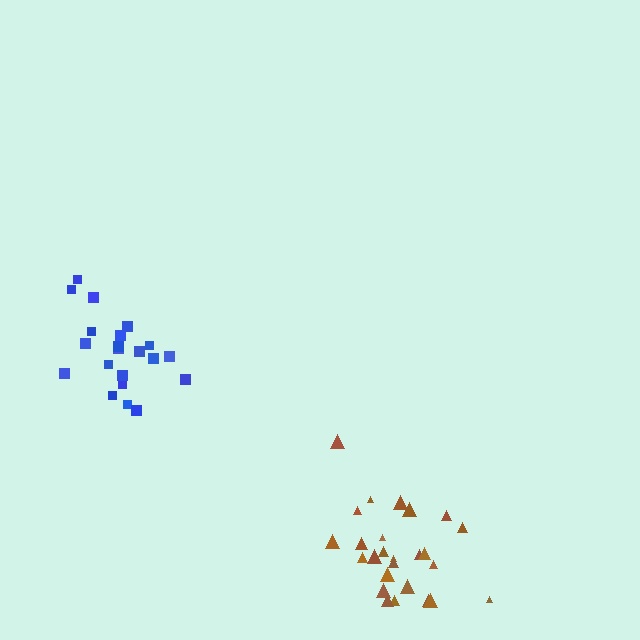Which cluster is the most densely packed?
Blue.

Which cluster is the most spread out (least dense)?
Brown.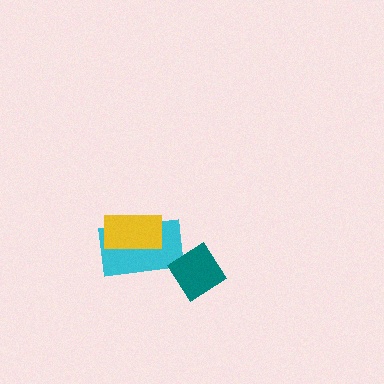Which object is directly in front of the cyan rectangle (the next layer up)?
The yellow rectangle is directly in front of the cyan rectangle.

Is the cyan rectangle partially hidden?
Yes, it is partially covered by another shape.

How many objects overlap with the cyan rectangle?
2 objects overlap with the cyan rectangle.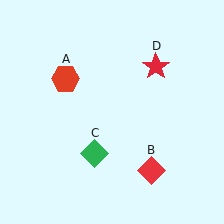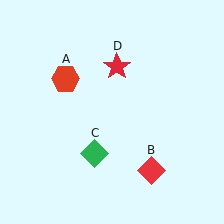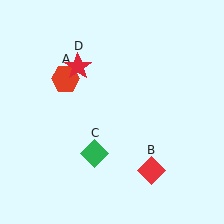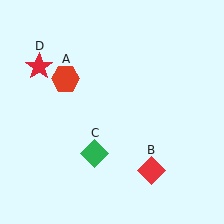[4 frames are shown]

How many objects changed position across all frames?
1 object changed position: red star (object D).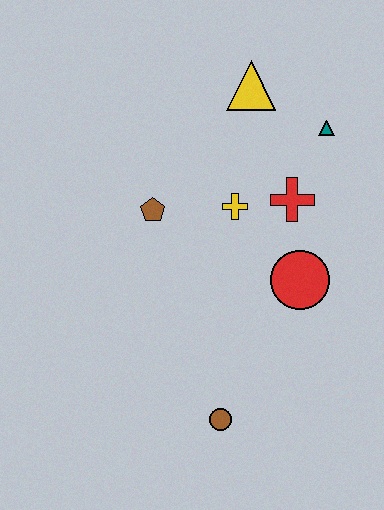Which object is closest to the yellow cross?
The red cross is closest to the yellow cross.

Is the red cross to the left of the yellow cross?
No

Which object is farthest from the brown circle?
The yellow triangle is farthest from the brown circle.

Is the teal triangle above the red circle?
Yes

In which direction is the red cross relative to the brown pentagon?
The red cross is to the right of the brown pentagon.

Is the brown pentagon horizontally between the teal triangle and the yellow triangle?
No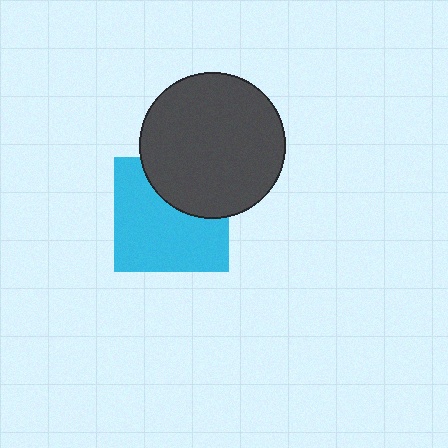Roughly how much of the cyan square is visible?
Most of it is visible (roughly 67%).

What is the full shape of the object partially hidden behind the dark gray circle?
The partially hidden object is a cyan square.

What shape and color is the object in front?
The object in front is a dark gray circle.